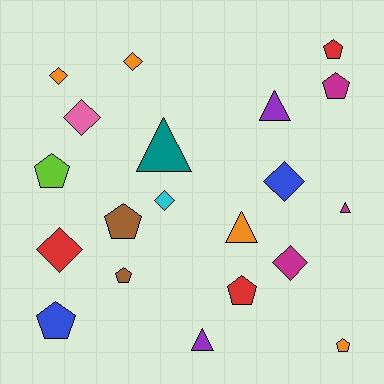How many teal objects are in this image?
There is 1 teal object.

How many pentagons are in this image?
There are 8 pentagons.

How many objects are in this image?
There are 20 objects.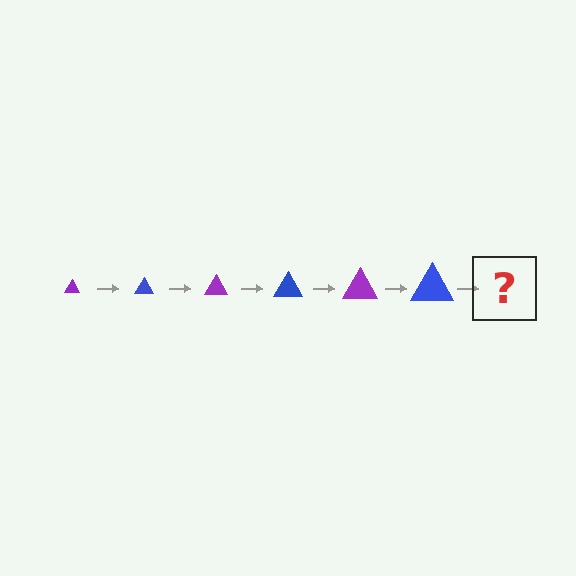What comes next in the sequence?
The next element should be a purple triangle, larger than the previous one.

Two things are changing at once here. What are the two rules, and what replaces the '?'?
The two rules are that the triangle grows larger each step and the color cycles through purple and blue. The '?' should be a purple triangle, larger than the previous one.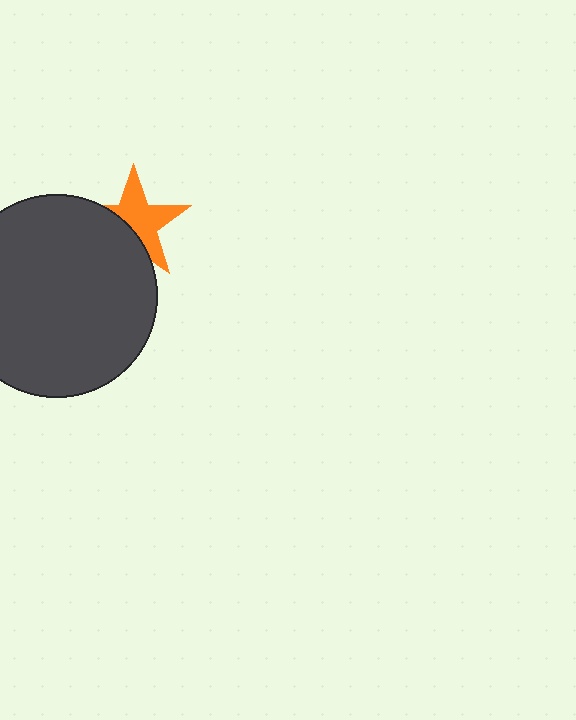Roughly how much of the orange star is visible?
About half of it is visible (roughly 60%).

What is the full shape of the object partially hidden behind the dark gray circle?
The partially hidden object is an orange star.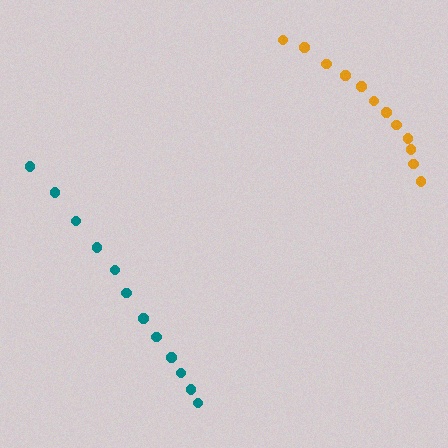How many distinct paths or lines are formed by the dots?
There are 2 distinct paths.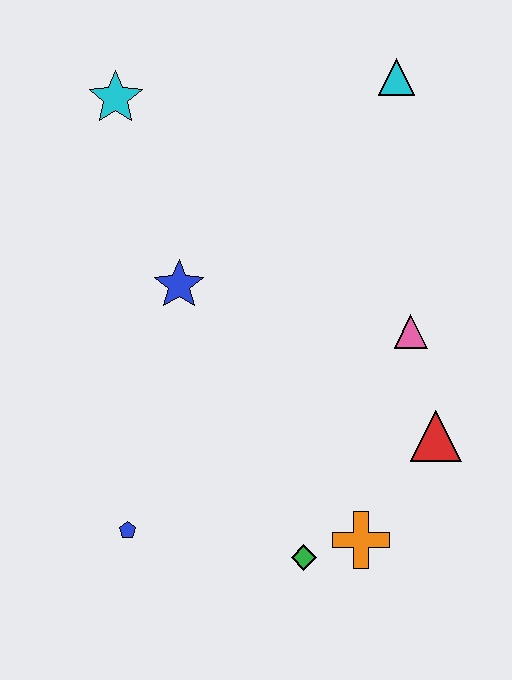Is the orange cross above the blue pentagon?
No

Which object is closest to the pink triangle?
The red triangle is closest to the pink triangle.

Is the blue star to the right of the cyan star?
Yes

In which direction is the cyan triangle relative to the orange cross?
The cyan triangle is above the orange cross.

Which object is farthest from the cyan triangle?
The blue pentagon is farthest from the cyan triangle.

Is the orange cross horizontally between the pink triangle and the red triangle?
No